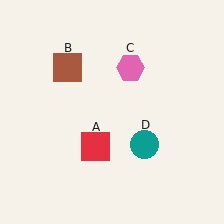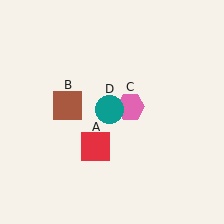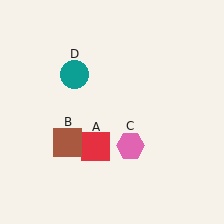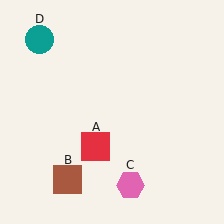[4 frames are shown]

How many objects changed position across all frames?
3 objects changed position: brown square (object B), pink hexagon (object C), teal circle (object D).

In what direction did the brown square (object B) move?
The brown square (object B) moved down.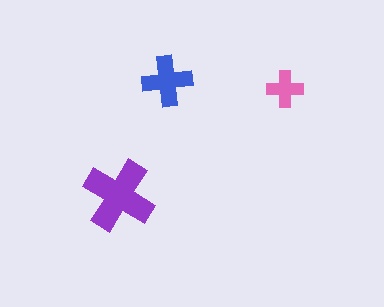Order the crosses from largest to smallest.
the purple one, the blue one, the pink one.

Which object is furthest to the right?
The pink cross is rightmost.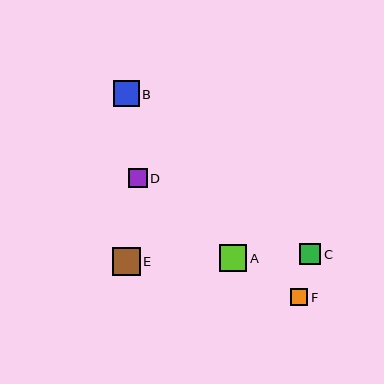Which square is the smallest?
Square F is the smallest with a size of approximately 17 pixels.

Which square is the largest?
Square E is the largest with a size of approximately 28 pixels.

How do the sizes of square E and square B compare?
Square E and square B are approximately the same size.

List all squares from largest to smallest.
From largest to smallest: E, A, B, C, D, F.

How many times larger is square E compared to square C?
Square E is approximately 1.3 times the size of square C.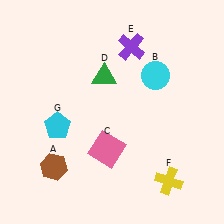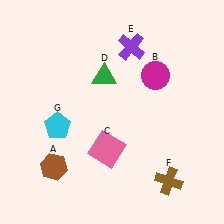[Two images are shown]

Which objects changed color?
B changed from cyan to magenta. F changed from yellow to brown.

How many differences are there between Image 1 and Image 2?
There are 2 differences between the two images.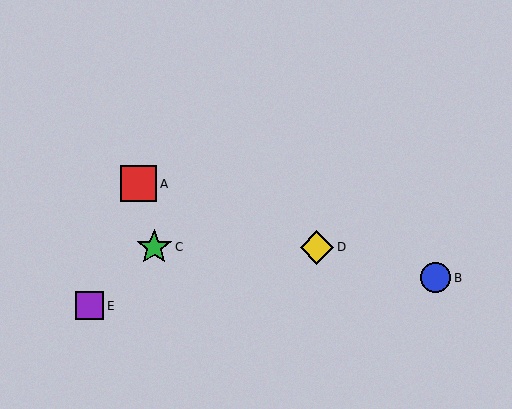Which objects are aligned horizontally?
Objects C, D are aligned horizontally.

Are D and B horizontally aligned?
No, D is at y≈247 and B is at y≈278.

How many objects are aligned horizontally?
2 objects (C, D) are aligned horizontally.